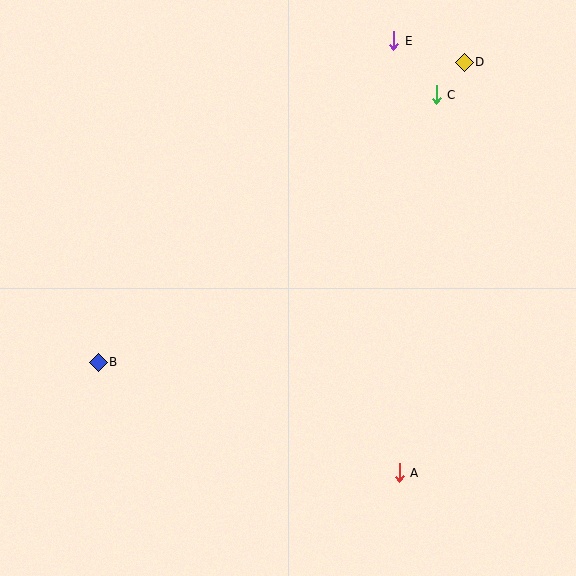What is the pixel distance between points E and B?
The distance between E and B is 437 pixels.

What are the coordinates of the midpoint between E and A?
The midpoint between E and A is at (397, 257).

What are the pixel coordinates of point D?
Point D is at (464, 62).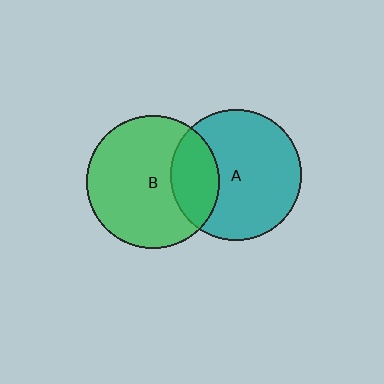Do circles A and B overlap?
Yes.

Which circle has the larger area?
Circle B (green).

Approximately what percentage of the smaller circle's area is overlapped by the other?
Approximately 25%.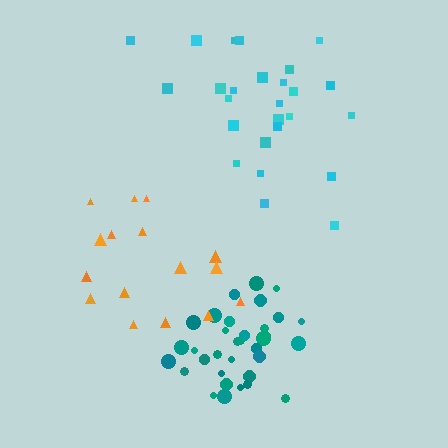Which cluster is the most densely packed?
Teal.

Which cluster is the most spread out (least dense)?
Cyan.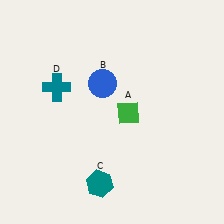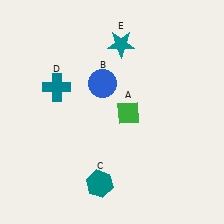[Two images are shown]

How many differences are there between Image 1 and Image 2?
There is 1 difference between the two images.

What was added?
A teal star (E) was added in Image 2.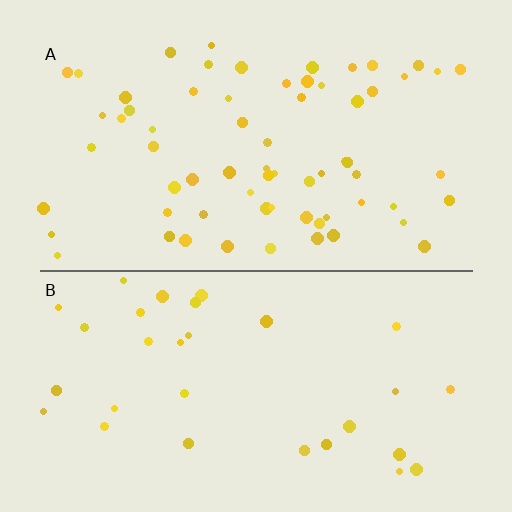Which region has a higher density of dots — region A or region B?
A (the top).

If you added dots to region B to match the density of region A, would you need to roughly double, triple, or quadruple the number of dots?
Approximately double.